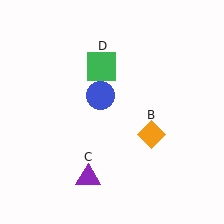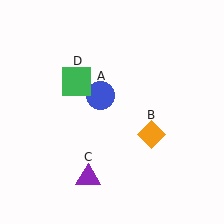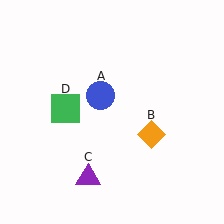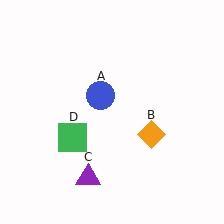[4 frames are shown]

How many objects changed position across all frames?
1 object changed position: green square (object D).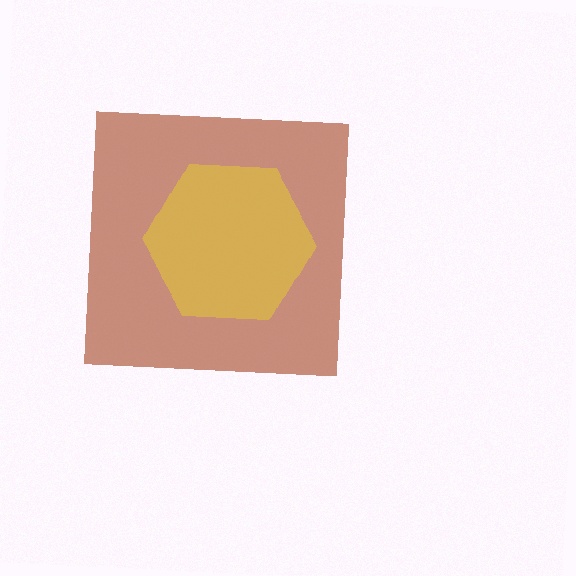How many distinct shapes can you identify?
There are 2 distinct shapes: a brown square, a yellow hexagon.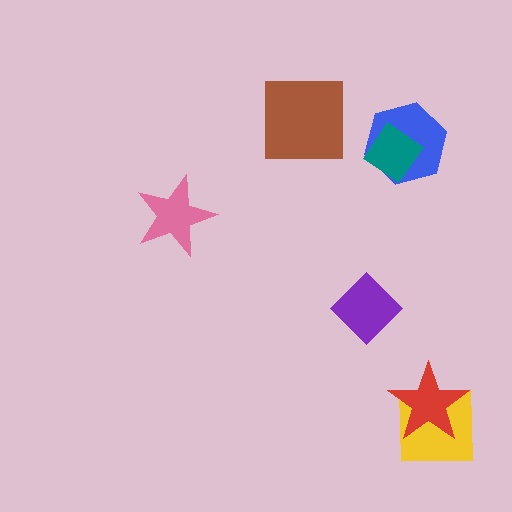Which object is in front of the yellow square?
The red star is in front of the yellow square.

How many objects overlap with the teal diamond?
1 object overlaps with the teal diamond.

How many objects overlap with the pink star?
0 objects overlap with the pink star.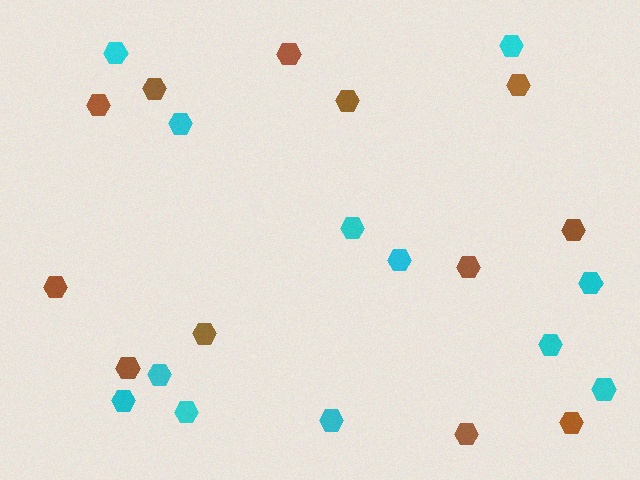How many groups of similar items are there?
There are 2 groups: one group of brown hexagons (12) and one group of cyan hexagons (12).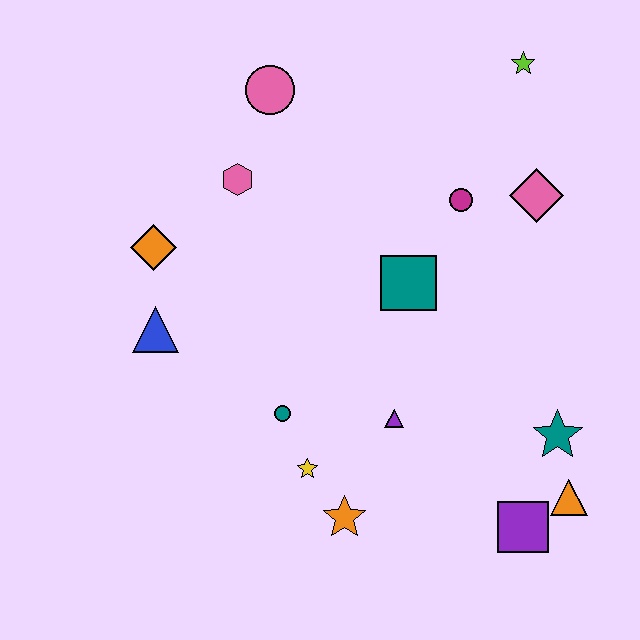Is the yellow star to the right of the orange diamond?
Yes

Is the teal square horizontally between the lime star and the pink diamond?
No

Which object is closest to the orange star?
The yellow star is closest to the orange star.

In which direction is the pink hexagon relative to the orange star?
The pink hexagon is above the orange star.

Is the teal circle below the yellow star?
No